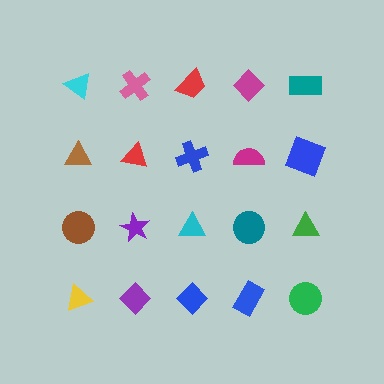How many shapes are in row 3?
5 shapes.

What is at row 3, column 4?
A teal circle.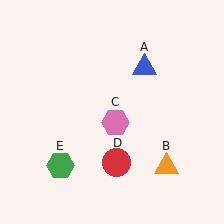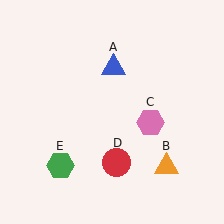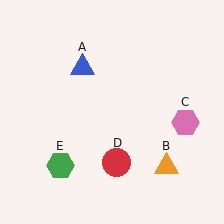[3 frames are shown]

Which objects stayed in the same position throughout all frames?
Orange triangle (object B) and red circle (object D) and green hexagon (object E) remained stationary.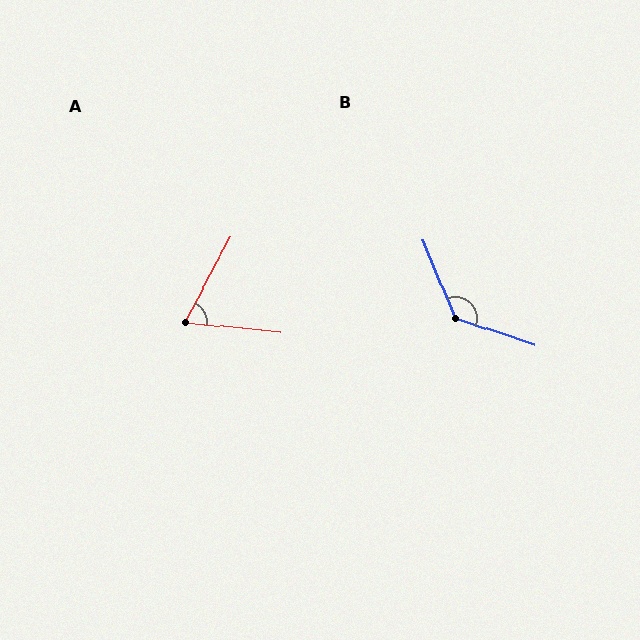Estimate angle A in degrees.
Approximately 67 degrees.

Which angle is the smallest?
A, at approximately 67 degrees.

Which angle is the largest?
B, at approximately 131 degrees.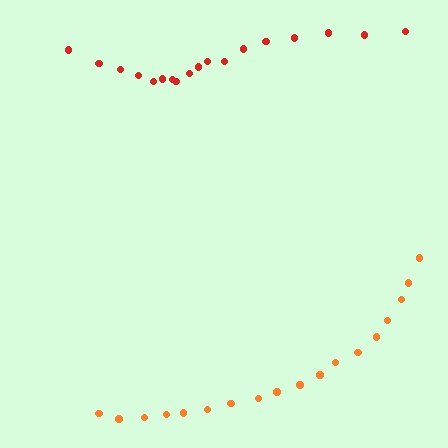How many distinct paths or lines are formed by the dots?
There are 2 distinct paths.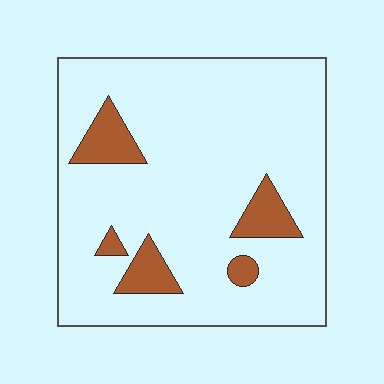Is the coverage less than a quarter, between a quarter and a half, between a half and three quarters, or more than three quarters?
Less than a quarter.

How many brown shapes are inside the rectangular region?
5.